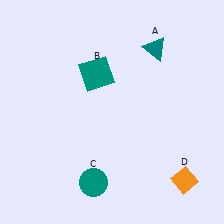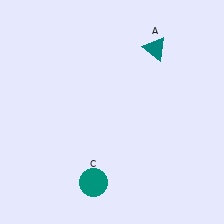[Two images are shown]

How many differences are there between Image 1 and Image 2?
There are 2 differences between the two images.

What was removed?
The teal square (B), the orange diamond (D) were removed in Image 2.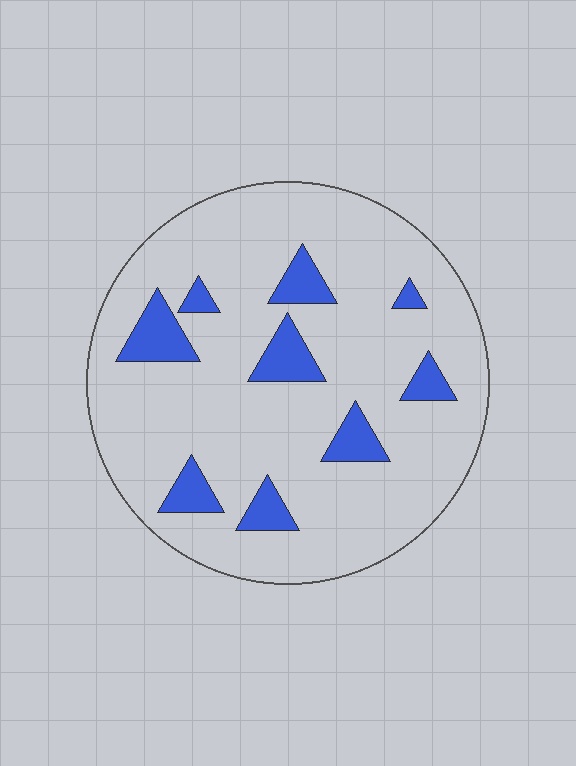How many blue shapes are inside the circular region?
9.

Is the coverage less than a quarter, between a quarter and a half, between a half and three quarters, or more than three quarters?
Less than a quarter.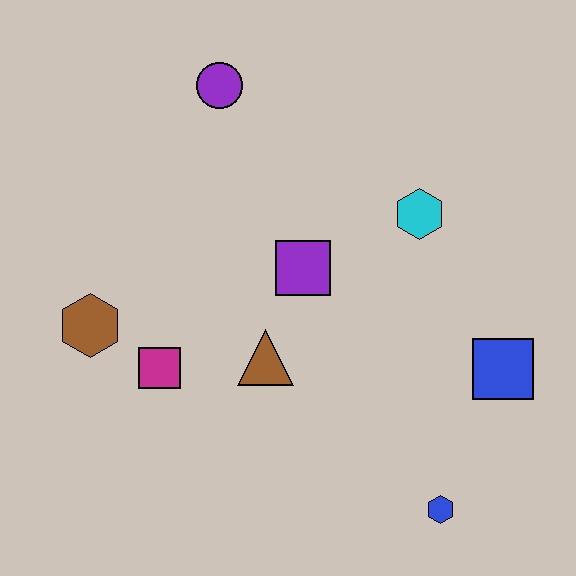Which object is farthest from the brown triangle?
The purple circle is farthest from the brown triangle.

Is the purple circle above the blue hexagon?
Yes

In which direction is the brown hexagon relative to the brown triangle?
The brown hexagon is to the left of the brown triangle.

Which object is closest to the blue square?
The blue hexagon is closest to the blue square.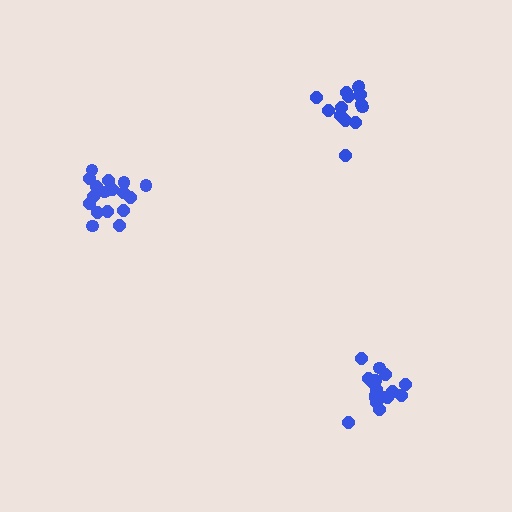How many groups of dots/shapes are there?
There are 3 groups.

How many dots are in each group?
Group 1: 17 dots, Group 2: 15 dots, Group 3: 19 dots (51 total).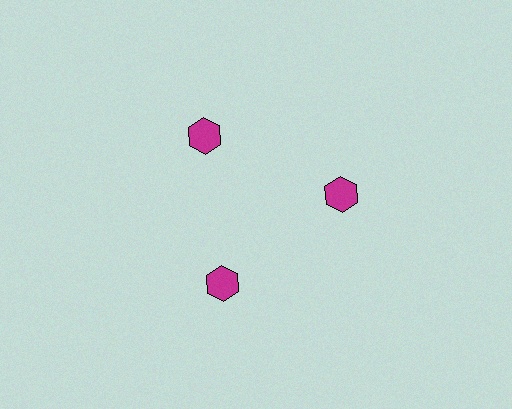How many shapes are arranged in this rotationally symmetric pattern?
There are 3 shapes, arranged in 3 groups of 1.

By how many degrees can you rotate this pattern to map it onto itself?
The pattern maps onto itself every 120 degrees of rotation.